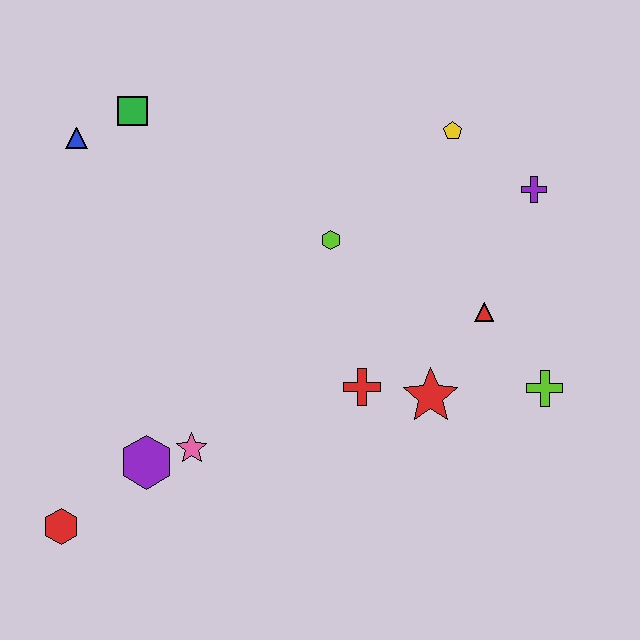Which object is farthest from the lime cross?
The blue triangle is farthest from the lime cross.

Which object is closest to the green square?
The blue triangle is closest to the green square.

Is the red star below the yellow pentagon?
Yes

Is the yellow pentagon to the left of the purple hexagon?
No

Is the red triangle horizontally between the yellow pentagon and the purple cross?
Yes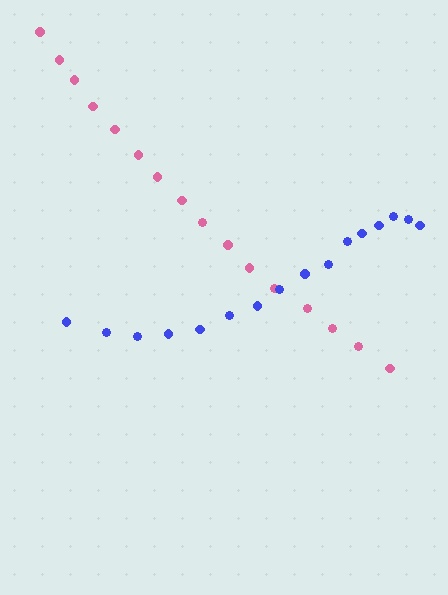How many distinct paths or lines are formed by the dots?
There are 2 distinct paths.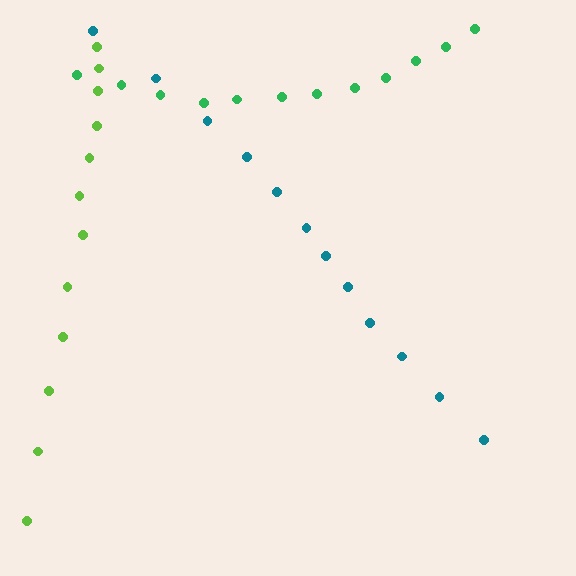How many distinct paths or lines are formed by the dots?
There are 3 distinct paths.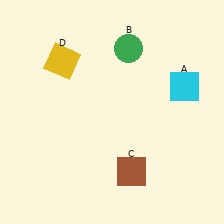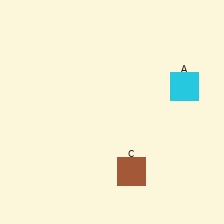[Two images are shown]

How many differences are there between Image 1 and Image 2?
There are 2 differences between the two images.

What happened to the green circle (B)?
The green circle (B) was removed in Image 2. It was in the top-right area of Image 1.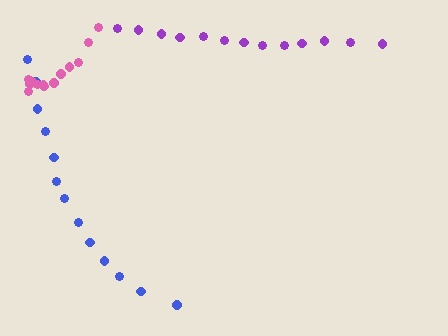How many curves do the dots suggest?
There are 3 distinct paths.